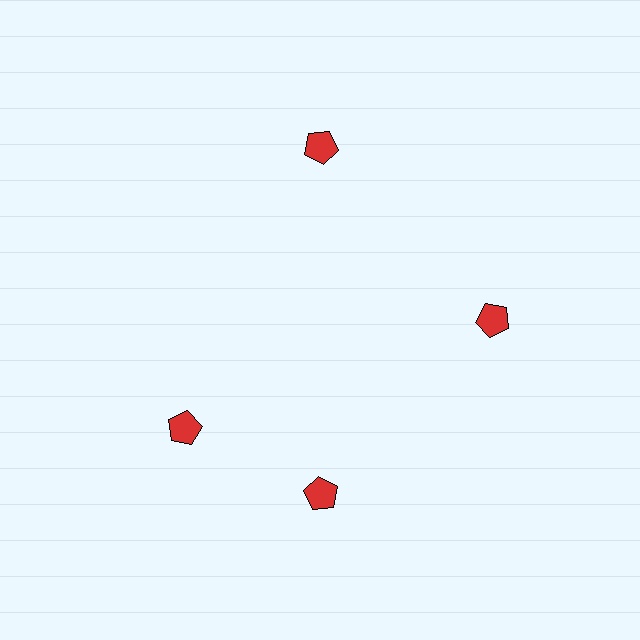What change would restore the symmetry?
The symmetry would be restored by rotating it back into even spacing with its neighbors so that all 4 pentagons sit at equal angles and equal distance from the center.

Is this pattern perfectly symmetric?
No. The 4 red pentagons are arranged in a ring, but one element near the 9 o'clock position is rotated out of alignment along the ring, breaking the 4-fold rotational symmetry.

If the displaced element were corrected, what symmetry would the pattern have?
It would have 4-fold rotational symmetry — the pattern would map onto itself every 90 degrees.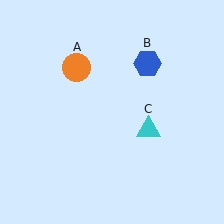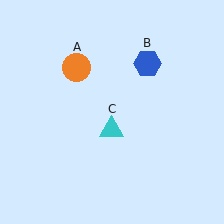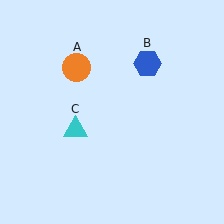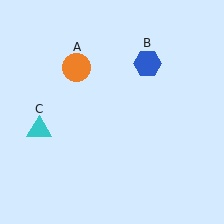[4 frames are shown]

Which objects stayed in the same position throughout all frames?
Orange circle (object A) and blue hexagon (object B) remained stationary.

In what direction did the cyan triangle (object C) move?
The cyan triangle (object C) moved left.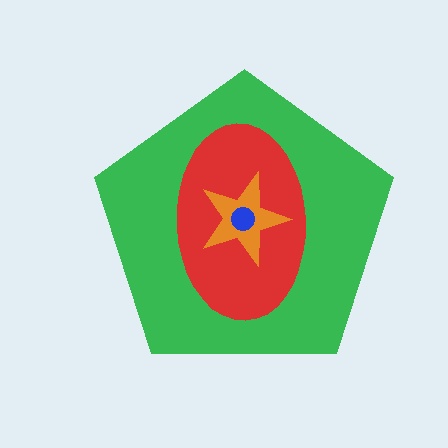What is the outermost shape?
The green pentagon.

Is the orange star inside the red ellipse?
Yes.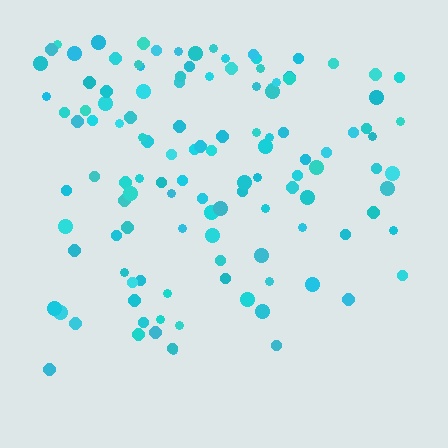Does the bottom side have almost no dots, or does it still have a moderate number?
Still a moderate number, just noticeably fewer than the top.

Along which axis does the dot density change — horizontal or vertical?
Vertical.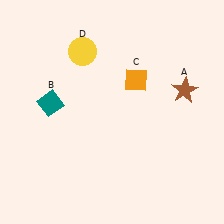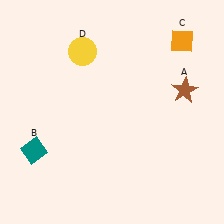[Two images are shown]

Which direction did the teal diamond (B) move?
The teal diamond (B) moved down.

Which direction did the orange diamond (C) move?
The orange diamond (C) moved right.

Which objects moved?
The objects that moved are: the teal diamond (B), the orange diamond (C).